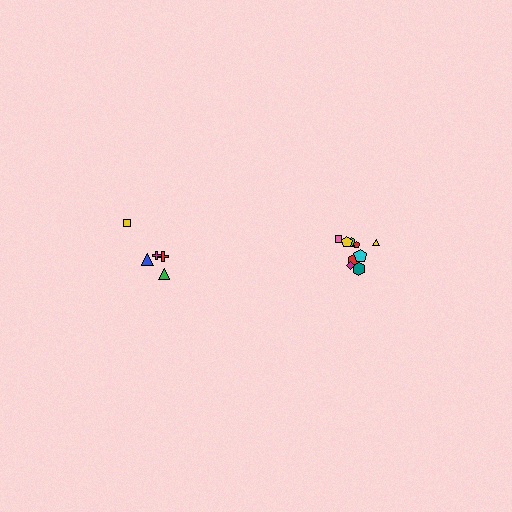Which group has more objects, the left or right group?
The right group.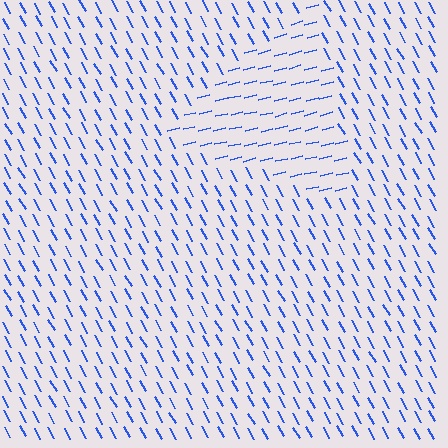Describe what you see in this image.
The image is filled with small blue line segments. A triangle region in the image has lines oriented differently from the surrounding lines, creating a visible texture boundary.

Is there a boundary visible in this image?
Yes, there is a texture boundary formed by a change in line orientation.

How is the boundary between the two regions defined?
The boundary is defined purely by a change in line orientation (approximately 75 degrees difference). All lines are the same color and thickness.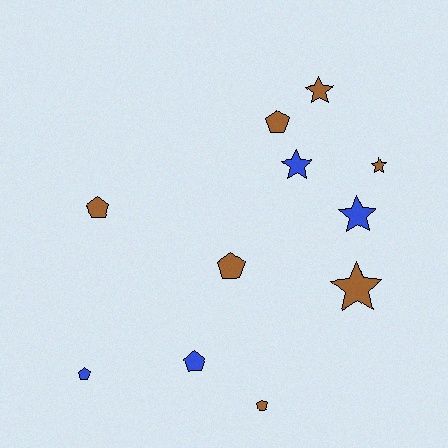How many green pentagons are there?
There are no green pentagons.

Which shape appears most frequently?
Pentagon, with 6 objects.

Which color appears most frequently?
Brown, with 7 objects.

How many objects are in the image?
There are 11 objects.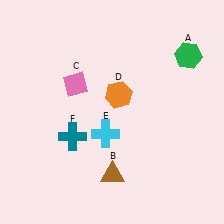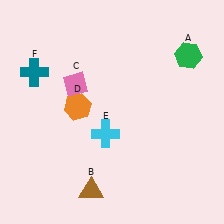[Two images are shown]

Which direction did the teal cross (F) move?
The teal cross (F) moved up.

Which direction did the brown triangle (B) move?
The brown triangle (B) moved left.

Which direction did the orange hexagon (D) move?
The orange hexagon (D) moved left.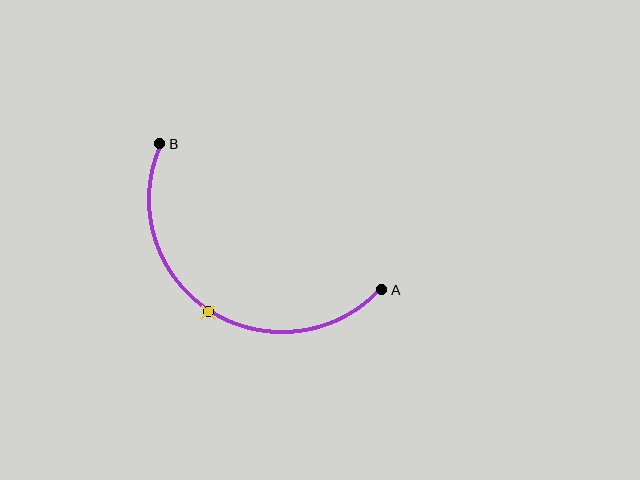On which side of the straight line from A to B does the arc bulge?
The arc bulges below the straight line connecting A and B.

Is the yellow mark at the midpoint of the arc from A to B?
Yes. The yellow mark lies on the arc at equal arc-length from both A and B — it is the arc midpoint.